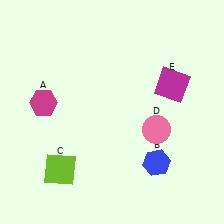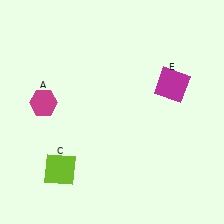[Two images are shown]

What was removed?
The pink circle (D), the blue hexagon (B) were removed in Image 2.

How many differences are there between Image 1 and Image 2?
There are 2 differences between the two images.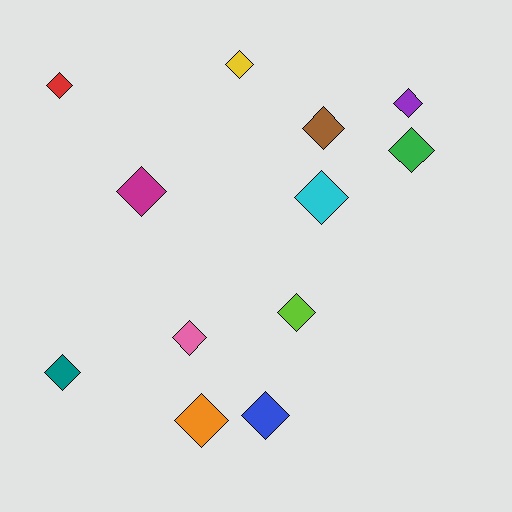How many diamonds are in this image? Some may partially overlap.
There are 12 diamonds.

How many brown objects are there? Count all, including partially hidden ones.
There is 1 brown object.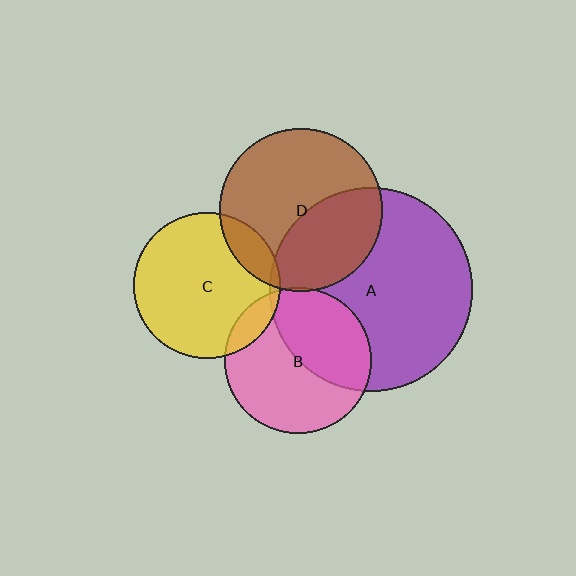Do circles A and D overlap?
Yes.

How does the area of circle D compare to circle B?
Approximately 1.2 times.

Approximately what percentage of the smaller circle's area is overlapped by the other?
Approximately 40%.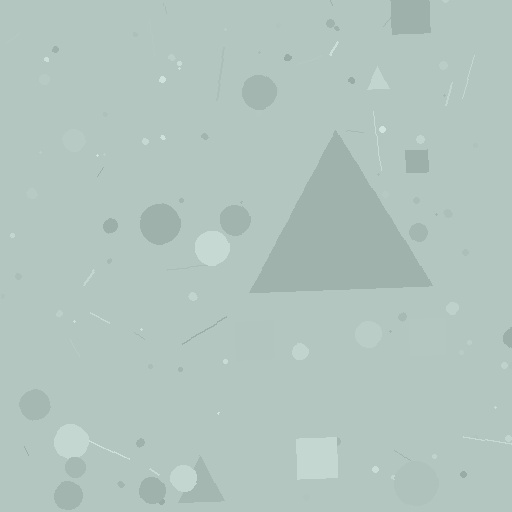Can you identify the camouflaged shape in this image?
The camouflaged shape is a triangle.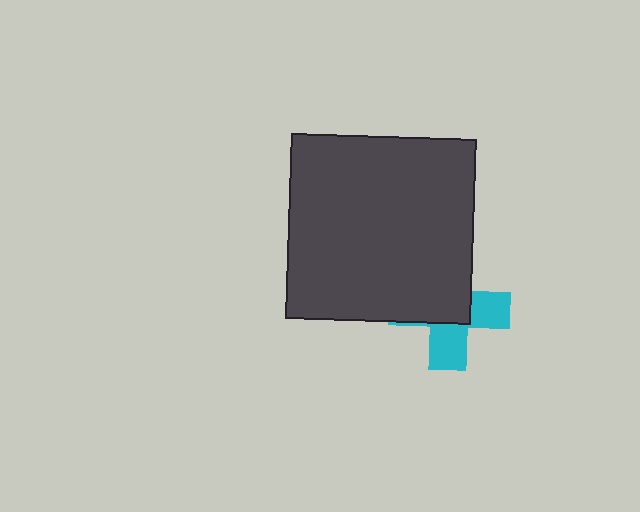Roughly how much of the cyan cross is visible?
A small part of it is visible (roughly 43%).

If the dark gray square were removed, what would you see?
You would see the complete cyan cross.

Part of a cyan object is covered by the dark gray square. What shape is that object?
It is a cross.